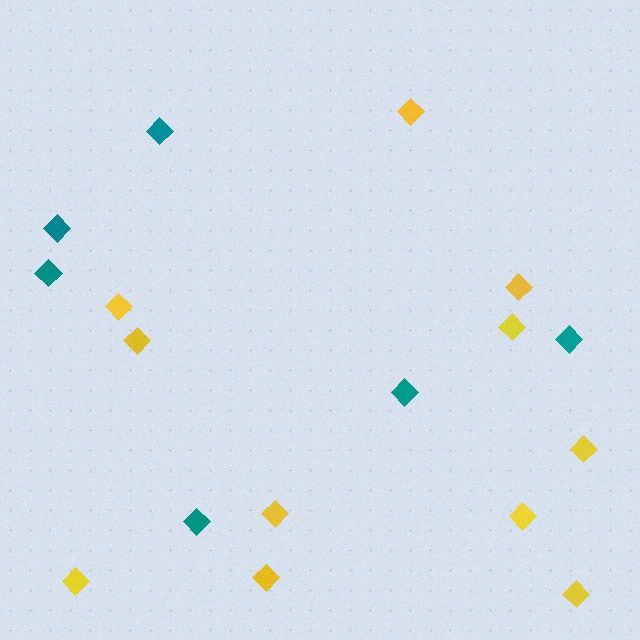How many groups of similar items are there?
There are 2 groups: one group of teal diamonds (6) and one group of yellow diamonds (11).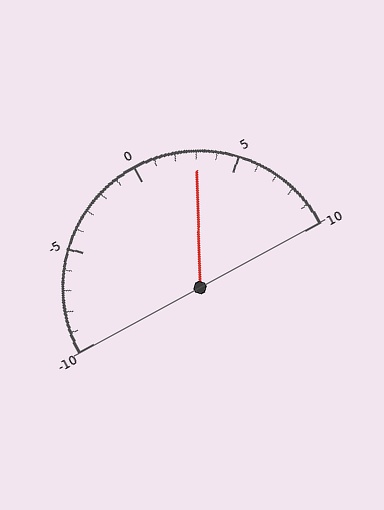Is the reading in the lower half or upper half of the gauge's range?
The reading is in the upper half of the range (-10 to 10).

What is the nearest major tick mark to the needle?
The nearest major tick mark is 5.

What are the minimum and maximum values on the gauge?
The gauge ranges from -10 to 10.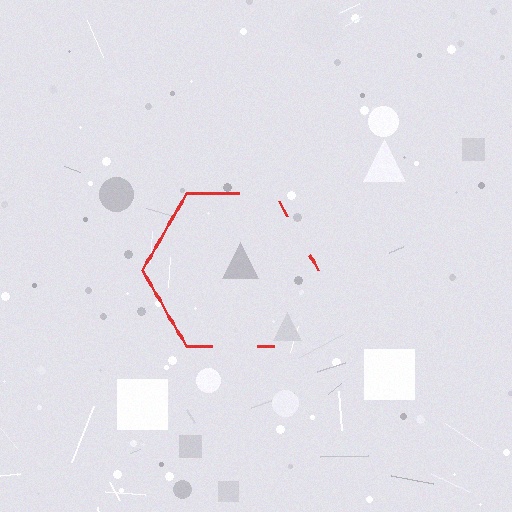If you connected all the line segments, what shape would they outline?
They would outline a hexagon.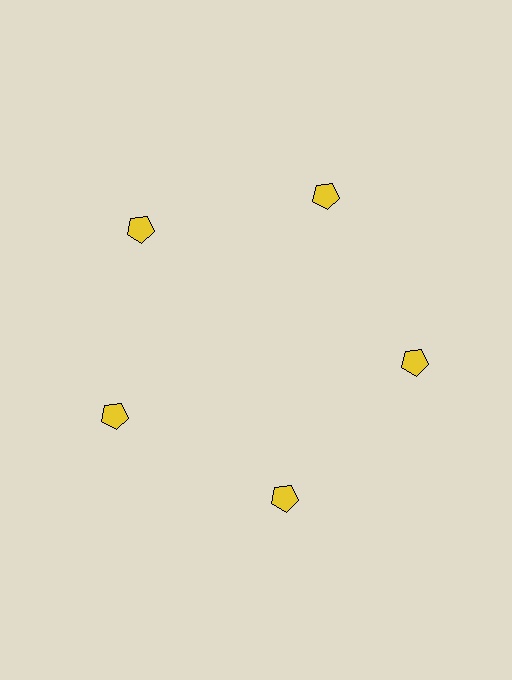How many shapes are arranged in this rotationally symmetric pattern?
There are 5 shapes, arranged in 5 groups of 1.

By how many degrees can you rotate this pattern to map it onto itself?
The pattern maps onto itself every 72 degrees of rotation.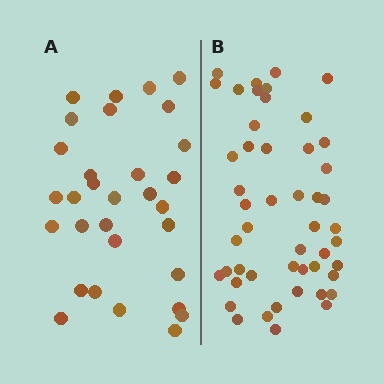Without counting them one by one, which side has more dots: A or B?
Region B (the right region) has more dots.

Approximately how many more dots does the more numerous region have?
Region B has approximately 20 more dots than region A.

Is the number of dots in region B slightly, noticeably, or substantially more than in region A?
Region B has substantially more. The ratio is roughly 1.6 to 1.